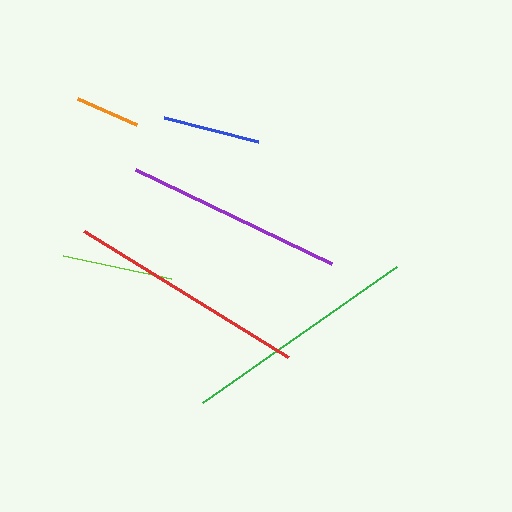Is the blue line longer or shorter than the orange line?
The blue line is longer than the orange line.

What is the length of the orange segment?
The orange segment is approximately 64 pixels long.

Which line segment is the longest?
The red line is the longest at approximately 239 pixels.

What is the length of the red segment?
The red segment is approximately 239 pixels long.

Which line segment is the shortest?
The orange line is the shortest at approximately 64 pixels.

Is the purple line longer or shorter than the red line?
The red line is longer than the purple line.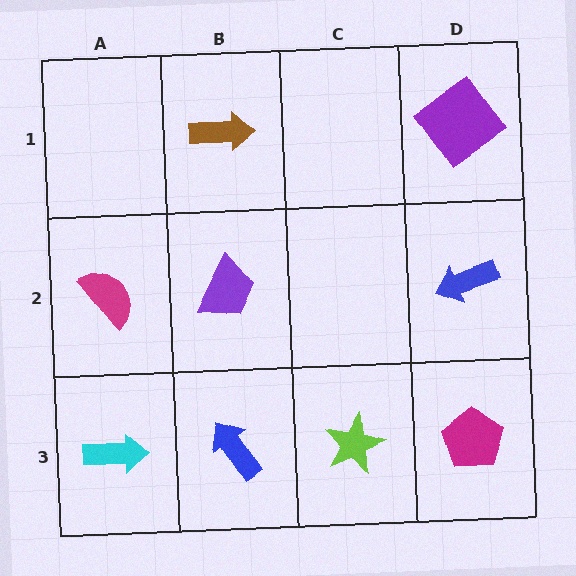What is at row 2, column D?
A blue arrow.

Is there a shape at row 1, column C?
No, that cell is empty.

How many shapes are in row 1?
2 shapes.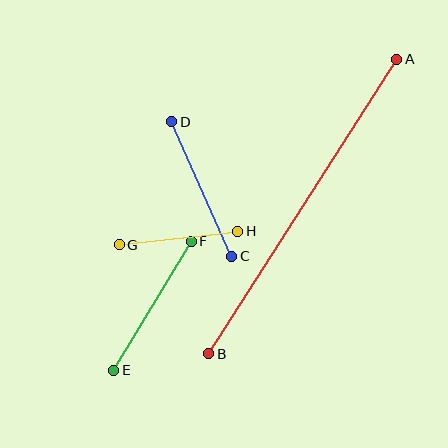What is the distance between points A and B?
The distance is approximately 349 pixels.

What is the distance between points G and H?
The distance is approximately 119 pixels.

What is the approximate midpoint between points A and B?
The midpoint is at approximately (303, 206) pixels.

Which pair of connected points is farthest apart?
Points A and B are farthest apart.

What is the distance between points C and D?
The distance is approximately 147 pixels.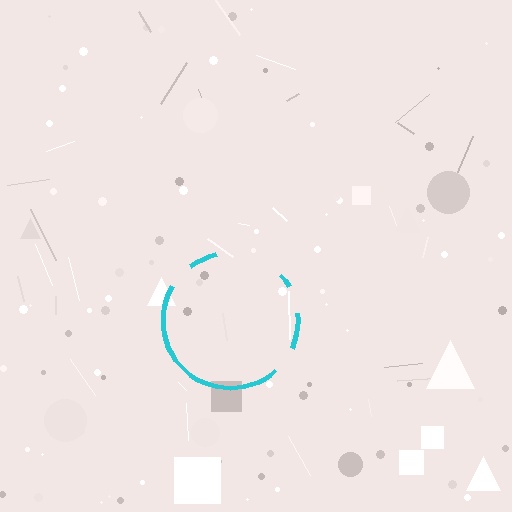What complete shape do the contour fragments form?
The contour fragments form a circle.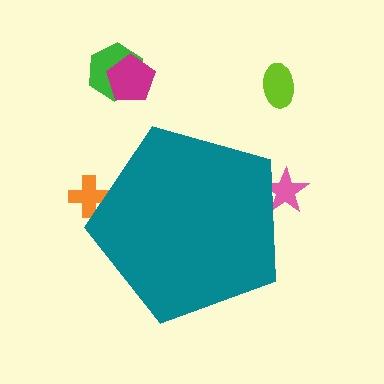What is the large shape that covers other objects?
A teal pentagon.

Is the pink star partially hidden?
Yes, the pink star is partially hidden behind the teal pentagon.